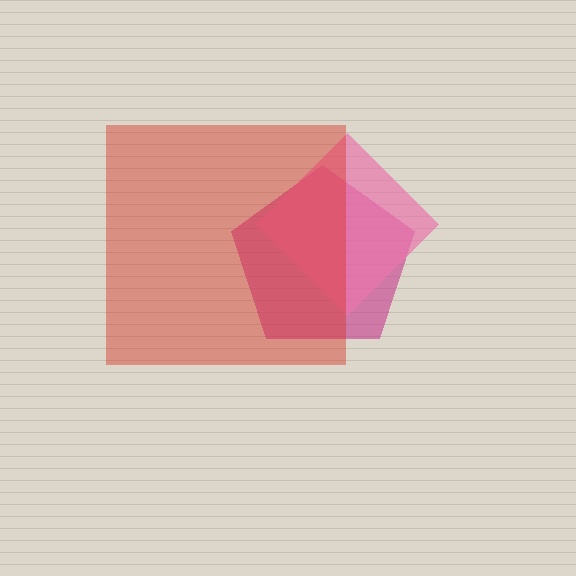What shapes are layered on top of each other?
The layered shapes are: a magenta pentagon, a pink diamond, a red square.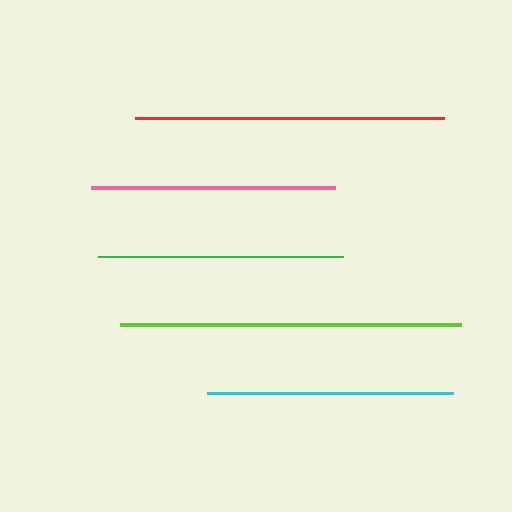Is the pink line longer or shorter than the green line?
The green line is longer than the pink line.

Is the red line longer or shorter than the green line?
The red line is longer than the green line.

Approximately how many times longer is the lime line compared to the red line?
The lime line is approximately 1.1 times the length of the red line.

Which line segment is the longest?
The lime line is the longest at approximately 341 pixels.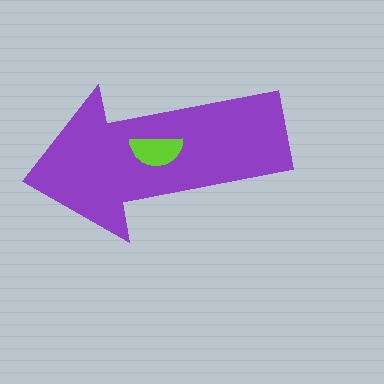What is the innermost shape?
The lime semicircle.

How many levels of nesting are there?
2.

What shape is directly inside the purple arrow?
The lime semicircle.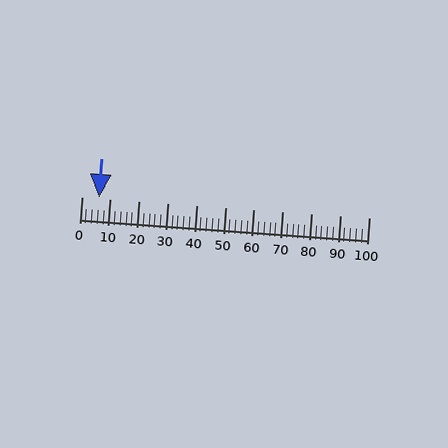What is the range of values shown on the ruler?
The ruler shows values from 0 to 100.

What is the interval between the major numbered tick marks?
The major tick marks are spaced 10 units apart.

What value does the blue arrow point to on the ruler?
The blue arrow points to approximately 6.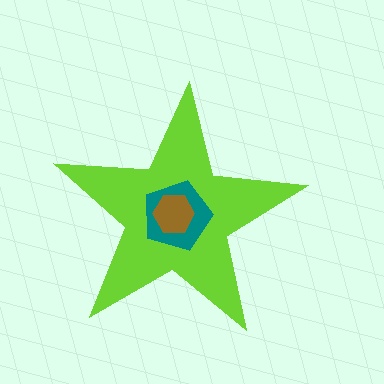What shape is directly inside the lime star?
The teal pentagon.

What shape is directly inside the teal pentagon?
The brown hexagon.